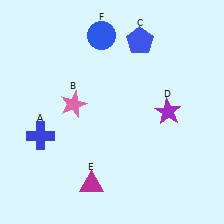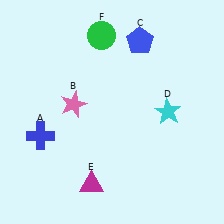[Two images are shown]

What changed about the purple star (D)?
In Image 1, D is purple. In Image 2, it changed to cyan.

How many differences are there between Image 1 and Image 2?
There are 2 differences between the two images.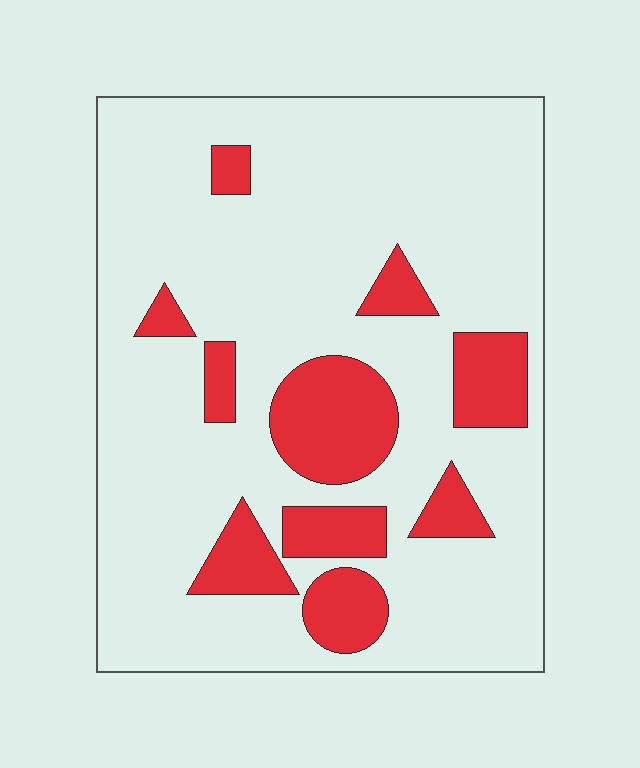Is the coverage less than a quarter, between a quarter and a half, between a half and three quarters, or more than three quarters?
Less than a quarter.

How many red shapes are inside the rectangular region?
10.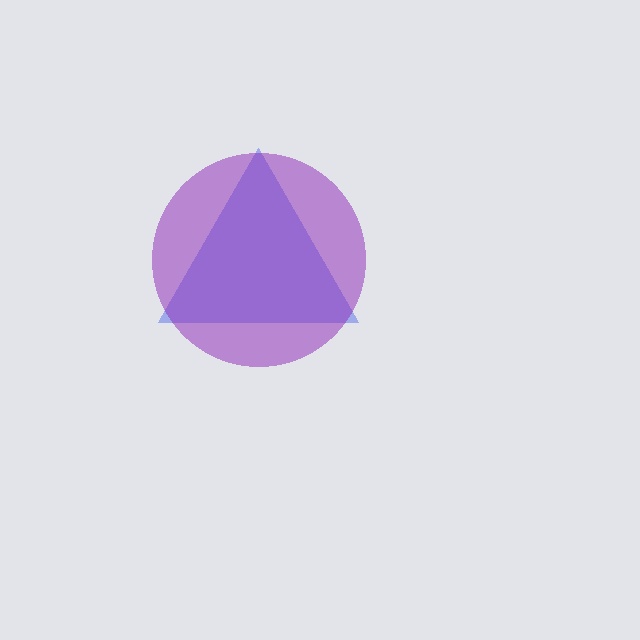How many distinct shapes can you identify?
There are 2 distinct shapes: a blue triangle, a purple circle.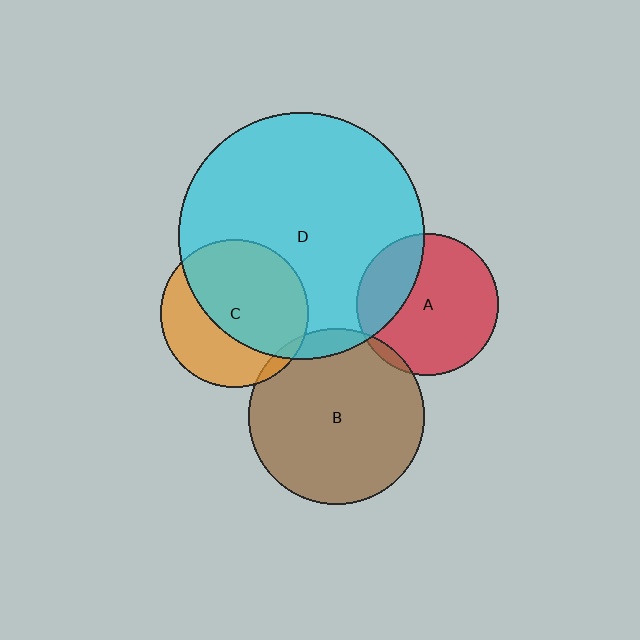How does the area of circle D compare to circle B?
Approximately 2.0 times.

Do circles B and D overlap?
Yes.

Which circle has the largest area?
Circle D (cyan).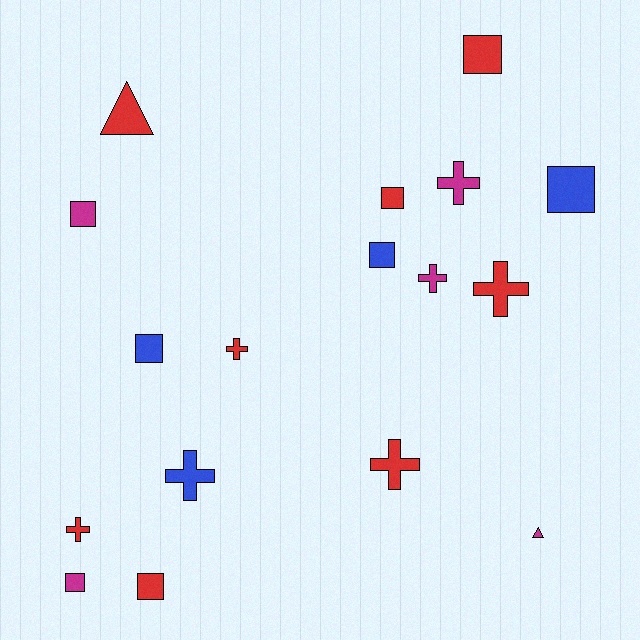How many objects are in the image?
There are 17 objects.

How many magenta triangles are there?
There is 1 magenta triangle.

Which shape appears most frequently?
Square, with 8 objects.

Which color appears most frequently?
Red, with 8 objects.